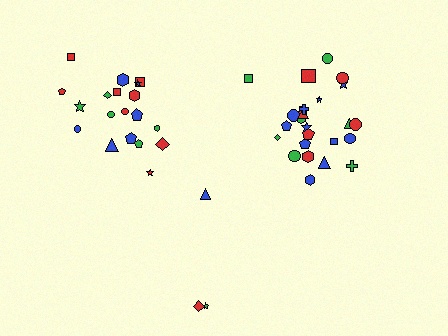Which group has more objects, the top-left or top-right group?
The top-right group.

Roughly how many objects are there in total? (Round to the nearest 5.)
Roughly 45 objects in total.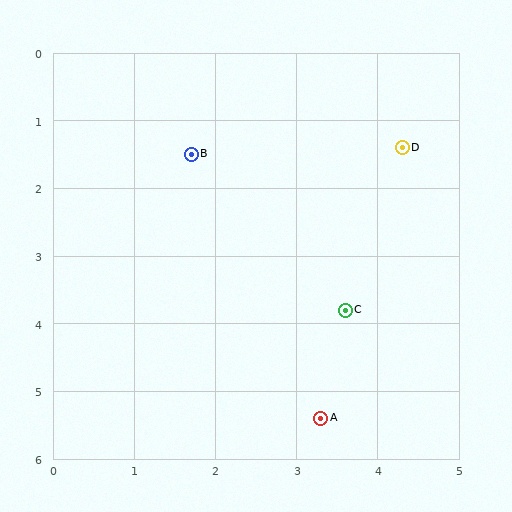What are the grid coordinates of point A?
Point A is at approximately (3.3, 5.4).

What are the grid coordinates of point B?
Point B is at approximately (1.7, 1.5).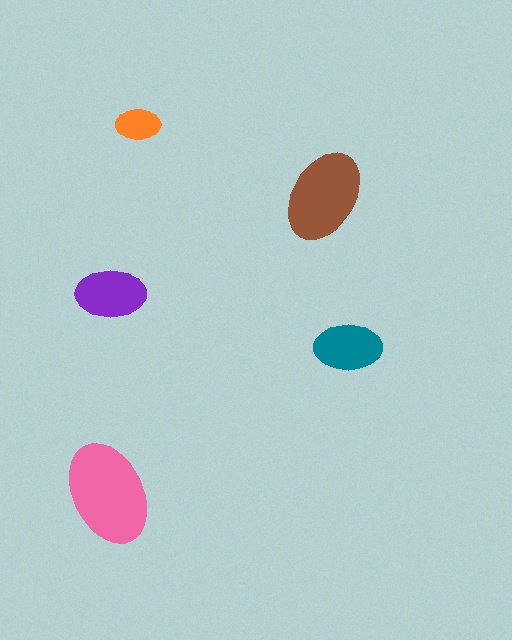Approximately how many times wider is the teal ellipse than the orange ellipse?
About 1.5 times wider.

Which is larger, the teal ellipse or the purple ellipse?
The purple one.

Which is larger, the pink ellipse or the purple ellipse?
The pink one.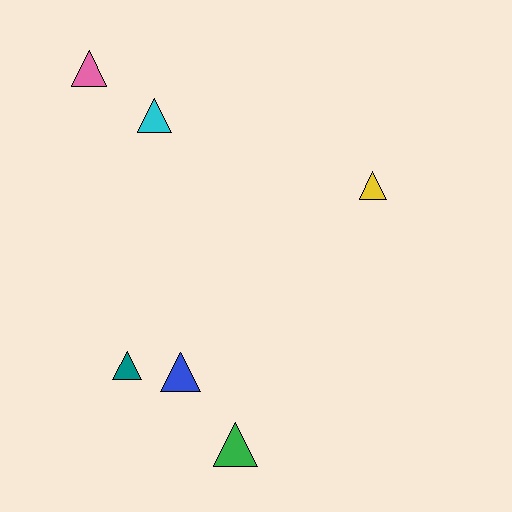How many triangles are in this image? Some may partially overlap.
There are 6 triangles.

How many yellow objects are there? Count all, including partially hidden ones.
There is 1 yellow object.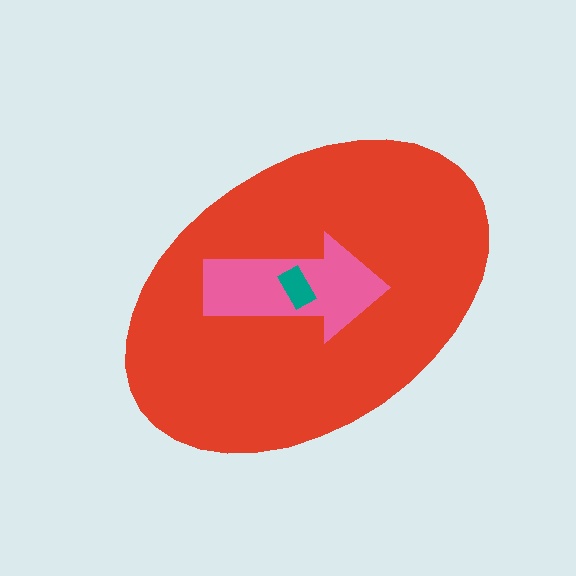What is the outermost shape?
The red ellipse.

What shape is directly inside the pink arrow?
The teal rectangle.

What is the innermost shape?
The teal rectangle.